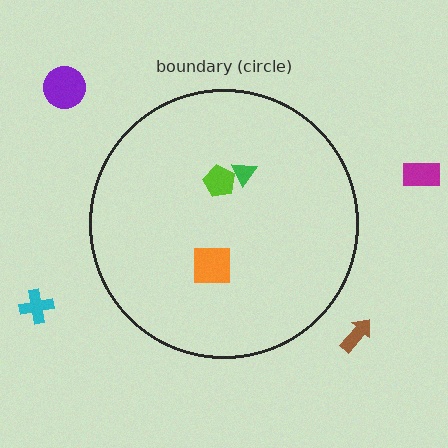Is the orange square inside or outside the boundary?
Inside.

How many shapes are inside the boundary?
3 inside, 4 outside.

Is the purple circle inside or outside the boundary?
Outside.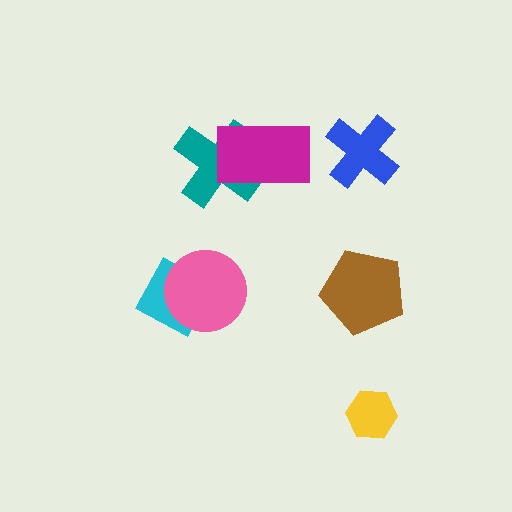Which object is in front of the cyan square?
The pink circle is in front of the cyan square.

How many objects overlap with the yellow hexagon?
0 objects overlap with the yellow hexagon.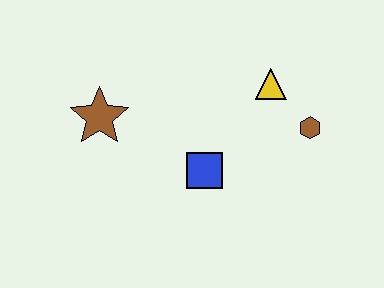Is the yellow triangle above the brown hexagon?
Yes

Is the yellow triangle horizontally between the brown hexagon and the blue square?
Yes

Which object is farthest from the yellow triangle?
The brown star is farthest from the yellow triangle.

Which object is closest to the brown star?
The blue square is closest to the brown star.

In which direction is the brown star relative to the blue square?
The brown star is to the left of the blue square.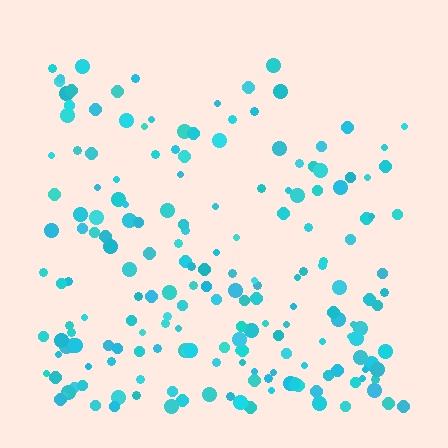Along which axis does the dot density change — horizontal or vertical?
Vertical.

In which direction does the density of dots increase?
From top to bottom, with the bottom side densest.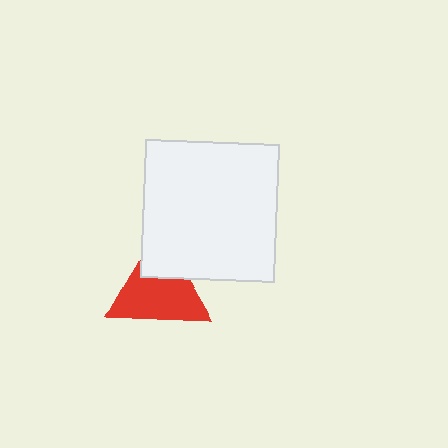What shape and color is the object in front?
The object in front is a white rectangle.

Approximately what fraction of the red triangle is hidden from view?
Roughly 31% of the red triangle is hidden behind the white rectangle.